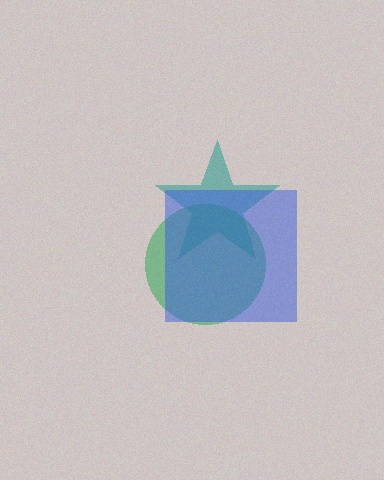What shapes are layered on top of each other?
The layered shapes are: a teal star, a green circle, a blue square.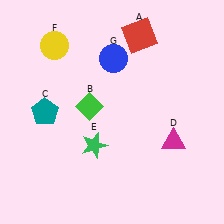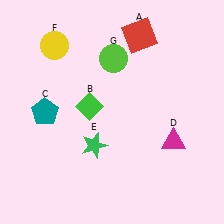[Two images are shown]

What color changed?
The circle (G) changed from blue in Image 1 to lime in Image 2.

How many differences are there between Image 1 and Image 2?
There is 1 difference between the two images.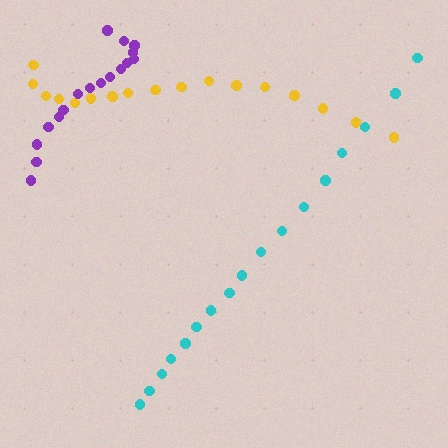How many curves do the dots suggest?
There are 3 distinct paths.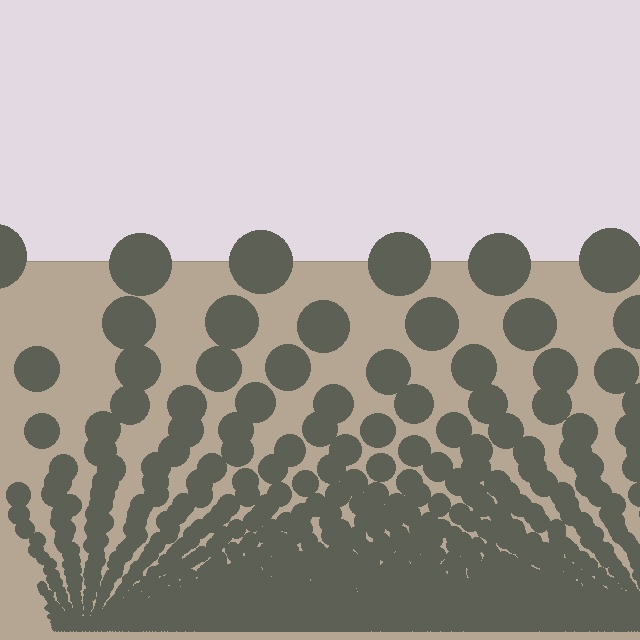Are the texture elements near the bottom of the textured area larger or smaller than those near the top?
Smaller. The gradient is inverted — elements near the bottom are smaller and denser.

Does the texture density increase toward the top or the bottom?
Density increases toward the bottom.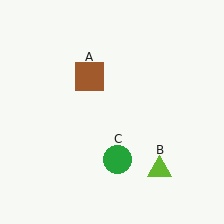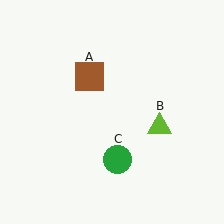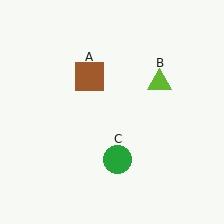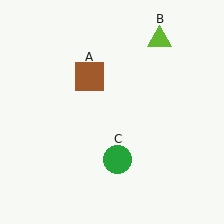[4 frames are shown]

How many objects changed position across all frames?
1 object changed position: lime triangle (object B).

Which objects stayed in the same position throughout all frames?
Brown square (object A) and green circle (object C) remained stationary.